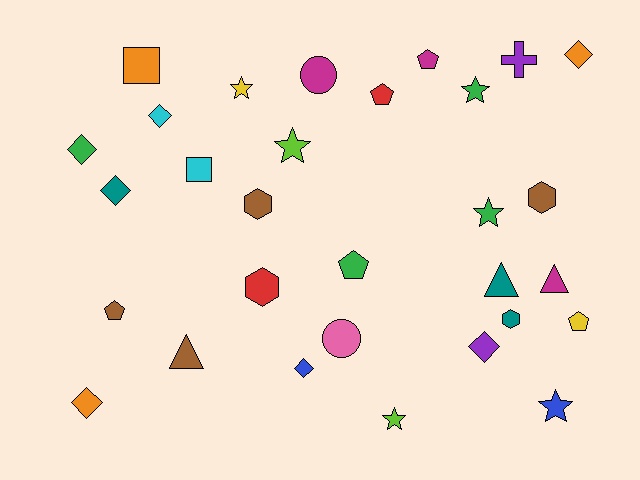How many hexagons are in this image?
There are 4 hexagons.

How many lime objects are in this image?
There are 2 lime objects.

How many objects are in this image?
There are 30 objects.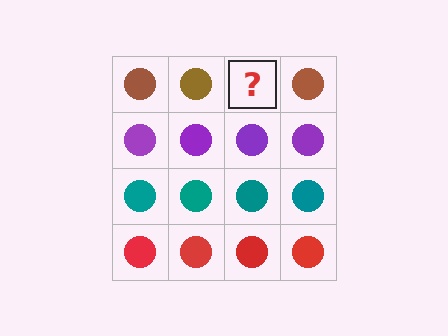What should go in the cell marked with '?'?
The missing cell should contain a brown circle.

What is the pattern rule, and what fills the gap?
The rule is that each row has a consistent color. The gap should be filled with a brown circle.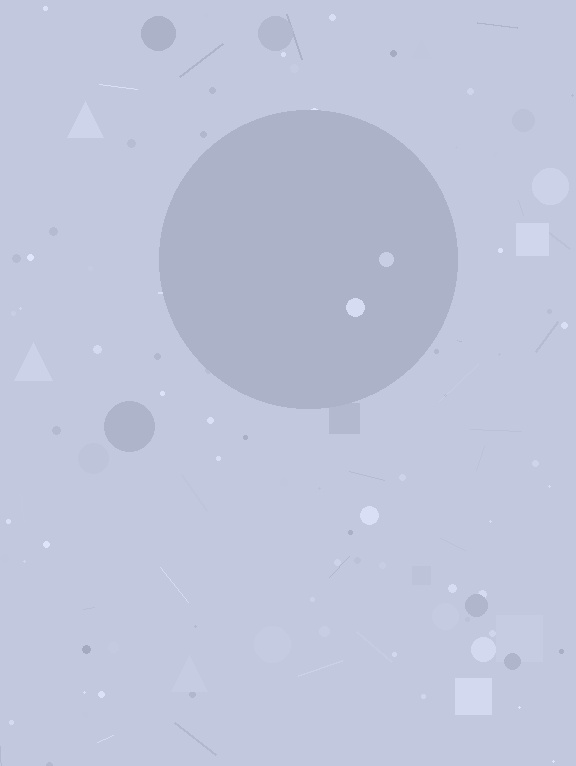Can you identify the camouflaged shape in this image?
The camouflaged shape is a circle.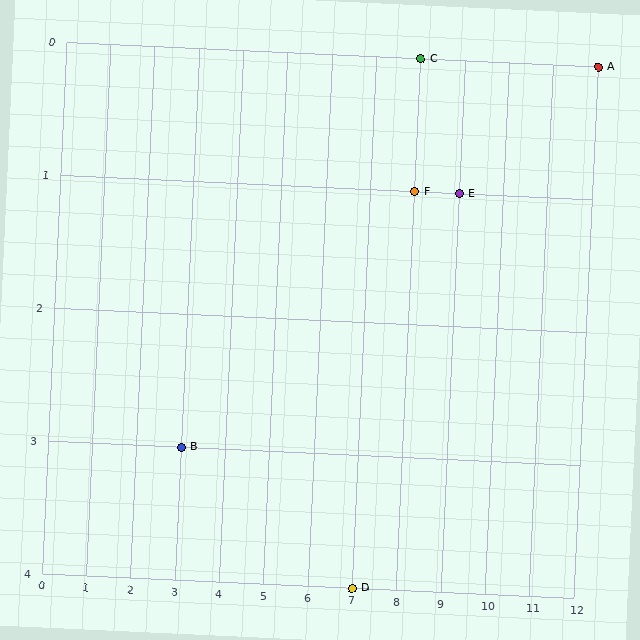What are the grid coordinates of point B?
Point B is at grid coordinates (3, 3).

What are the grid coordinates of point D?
Point D is at grid coordinates (7, 4).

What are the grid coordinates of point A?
Point A is at grid coordinates (12, 0).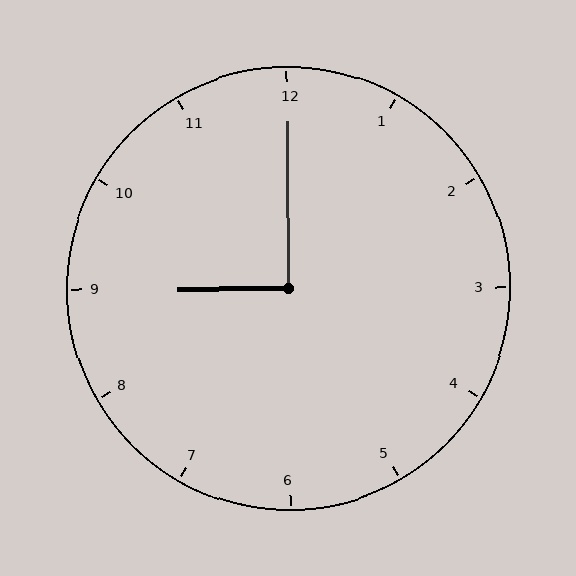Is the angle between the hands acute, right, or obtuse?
It is right.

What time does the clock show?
9:00.